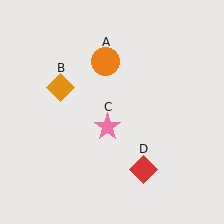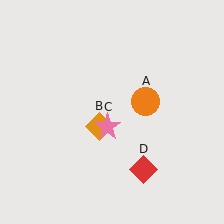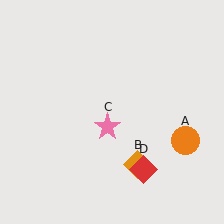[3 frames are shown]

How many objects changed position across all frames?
2 objects changed position: orange circle (object A), orange diamond (object B).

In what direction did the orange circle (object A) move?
The orange circle (object A) moved down and to the right.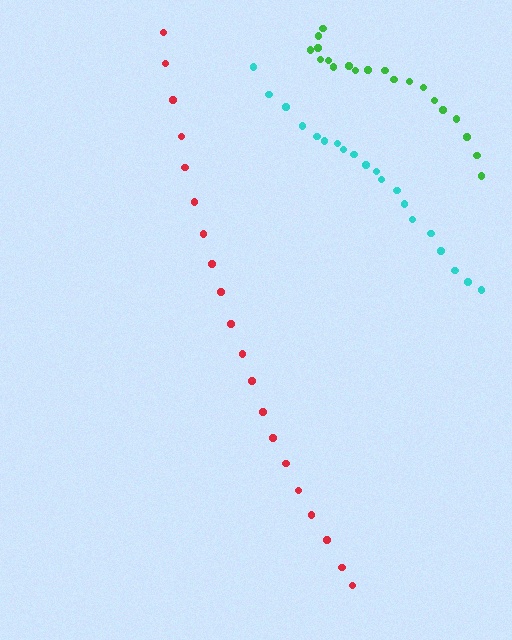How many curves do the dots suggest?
There are 3 distinct paths.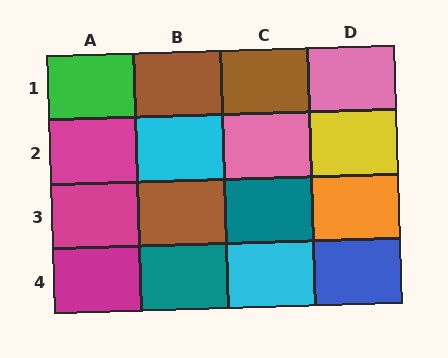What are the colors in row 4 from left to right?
Magenta, teal, cyan, blue.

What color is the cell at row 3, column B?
Brown.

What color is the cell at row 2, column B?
Cyan.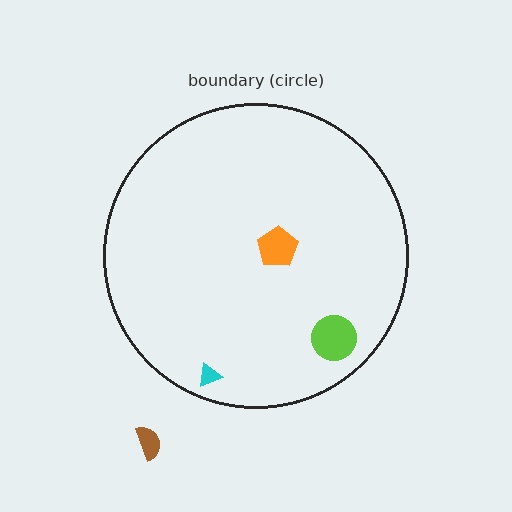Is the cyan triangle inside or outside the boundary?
Inside.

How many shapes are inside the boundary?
3 inside, 1 outside.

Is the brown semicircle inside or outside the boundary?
Outside.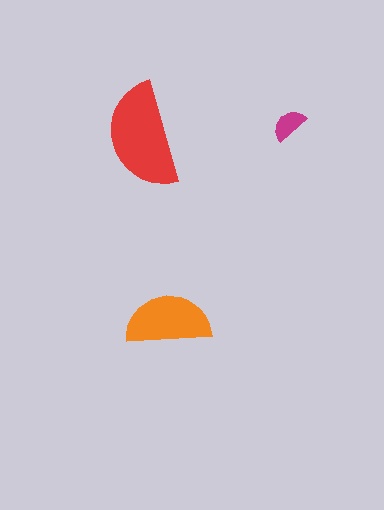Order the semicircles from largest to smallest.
the red one, the orange one, the magenta one.